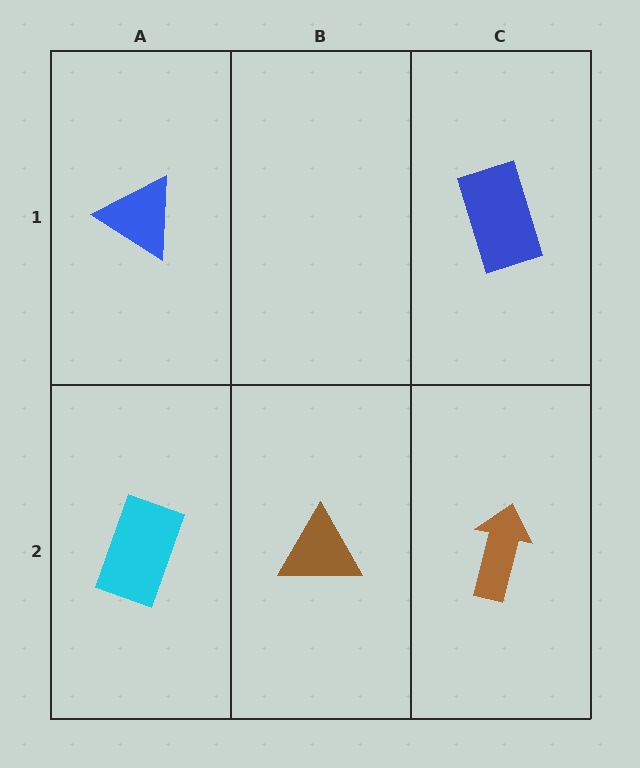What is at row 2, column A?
A cyan rectangle.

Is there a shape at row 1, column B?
No, that cell is empty.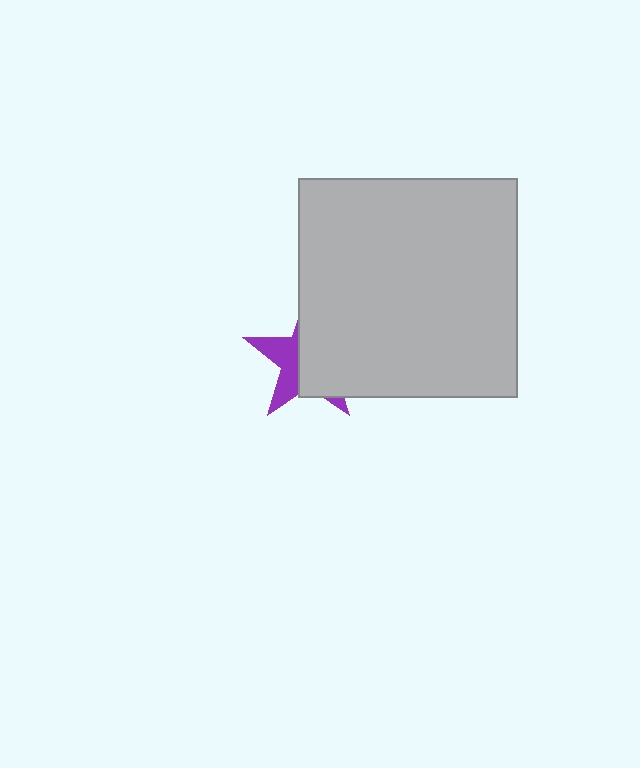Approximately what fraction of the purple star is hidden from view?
Roughly 63% of the purple star is hidden behind the light gray square.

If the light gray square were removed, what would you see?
You would see the complete purple star.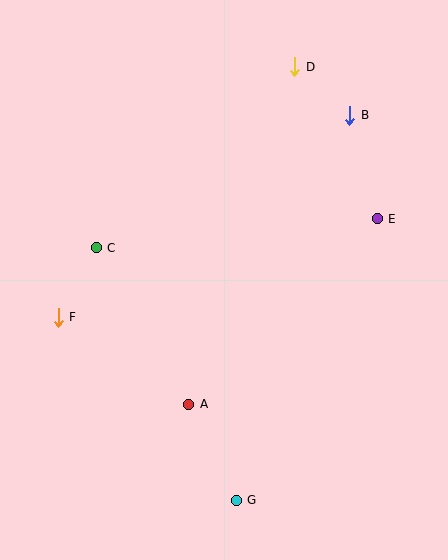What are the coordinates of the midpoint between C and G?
The midpoint between C and G is at (166, 374).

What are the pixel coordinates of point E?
Point E is at (377, 219).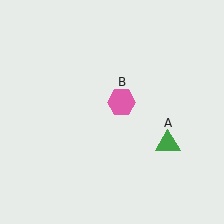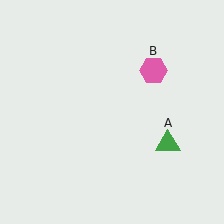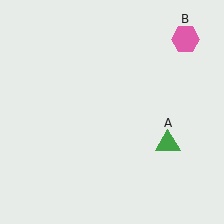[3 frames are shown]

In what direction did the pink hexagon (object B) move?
The pink hexagon (object B) moved up and to the right.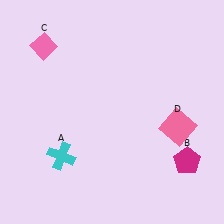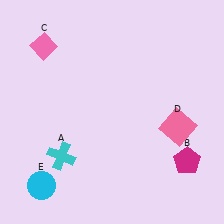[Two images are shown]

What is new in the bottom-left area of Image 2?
A cyan circle (E) was added in the bottom-left area of Image 2.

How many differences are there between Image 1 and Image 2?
There is 1 difference between the two images.